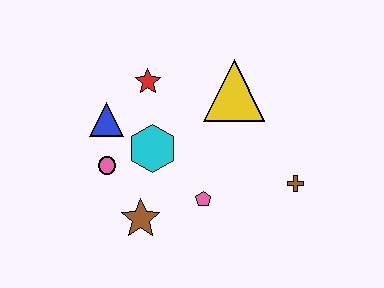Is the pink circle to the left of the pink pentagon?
Yes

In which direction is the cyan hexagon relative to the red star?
The cyan hexagon is below the red star.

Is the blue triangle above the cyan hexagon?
Yes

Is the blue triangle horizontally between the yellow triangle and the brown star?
No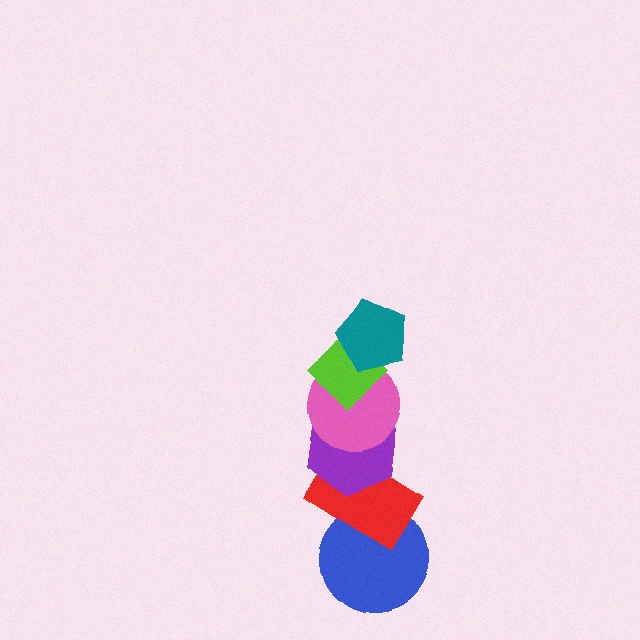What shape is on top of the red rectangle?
The purple hexagon is on top of the red rectangle.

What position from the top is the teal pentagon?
The teal pentagon is 1st from the top.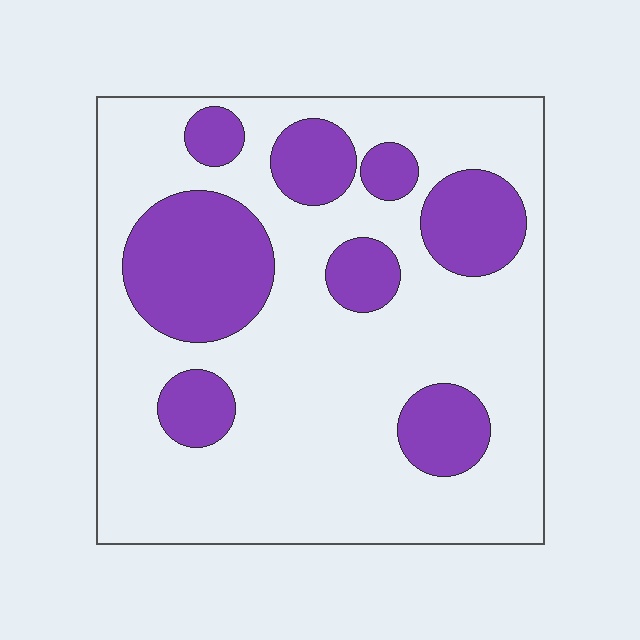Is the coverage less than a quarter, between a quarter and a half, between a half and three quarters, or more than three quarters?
Between a quarter and a half.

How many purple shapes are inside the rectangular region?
8.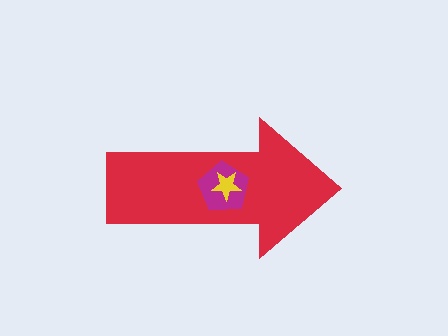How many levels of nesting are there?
3.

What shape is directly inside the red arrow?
The magenta pentagon.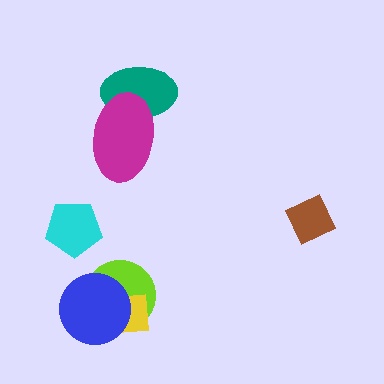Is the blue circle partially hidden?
No, no other shape covers it.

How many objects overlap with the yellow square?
2 objects overlap with the yellow square.